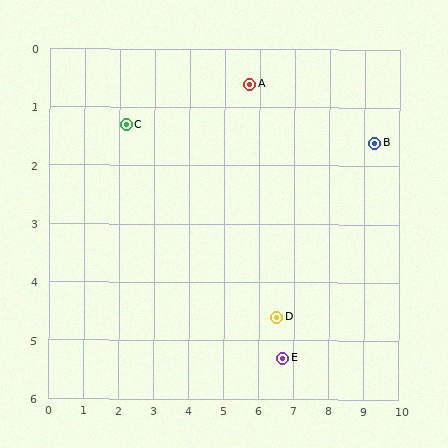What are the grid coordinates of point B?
Point B is at approximately (9.3, 1.6).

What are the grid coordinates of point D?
Point D is at approximately (6.5, 4.6).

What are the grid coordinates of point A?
Point A is at approximately (5.7, 0.6).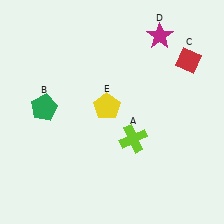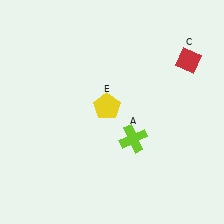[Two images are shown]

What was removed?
The green pentagon (B), the magenta star (D) were removed in Image 2.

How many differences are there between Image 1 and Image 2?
There are 2 differences between the two images.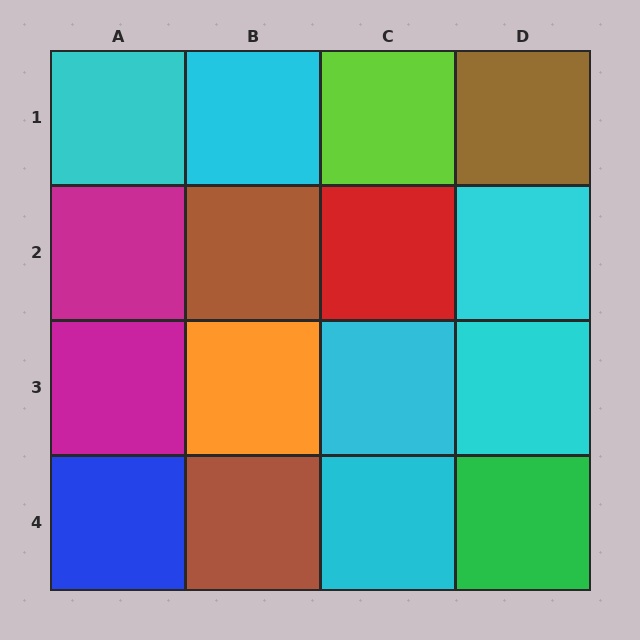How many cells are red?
1 cell is red.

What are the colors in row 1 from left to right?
Cyan, cyan, lime, brown.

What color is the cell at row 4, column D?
Green.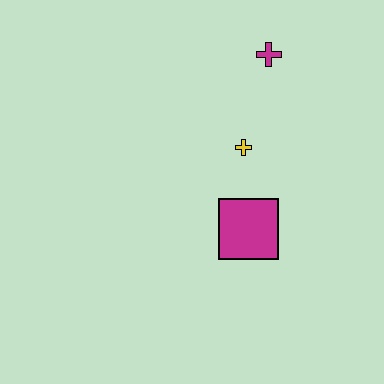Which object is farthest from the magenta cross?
The magenta square is farthest from the magenta cross.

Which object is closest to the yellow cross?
The magenta square is closest to the yellow cross.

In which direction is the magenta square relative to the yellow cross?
The magenta square is below the yellow cross.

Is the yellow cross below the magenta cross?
Yes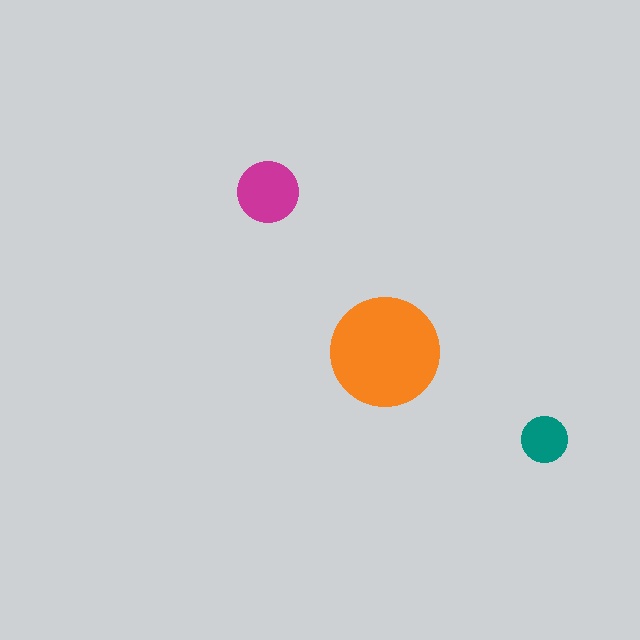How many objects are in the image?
There are 3 objects in the image.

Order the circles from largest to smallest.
the orange one, the magenta one, the teal one.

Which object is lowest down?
The teal circle is bottommost.